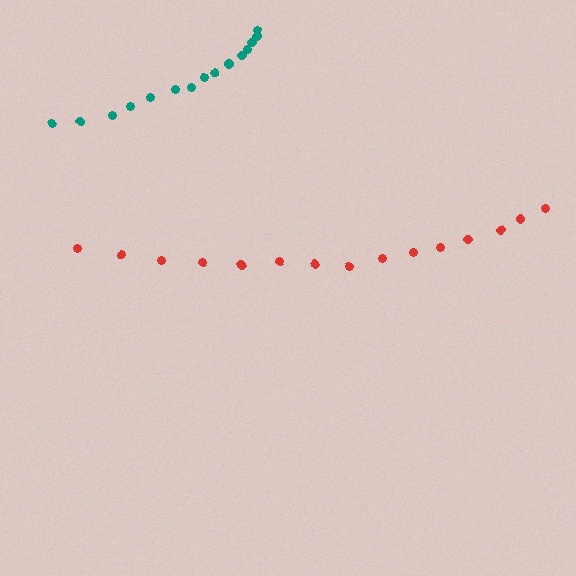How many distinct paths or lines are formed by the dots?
There are 2 distinct paths.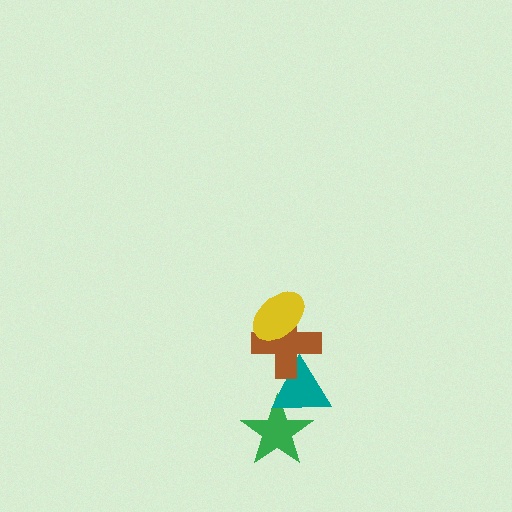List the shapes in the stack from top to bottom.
From top to bottom: the yellow ellipse, the brown cross, the teal triangle, the green star.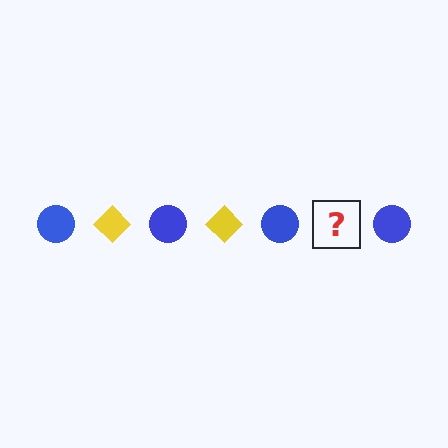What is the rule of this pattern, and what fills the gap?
The rule is that the pattern alternates between blue circle and yellow diamond. The gap should be filled with a yellow diamond.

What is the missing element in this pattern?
The missing element is a yellow diamond.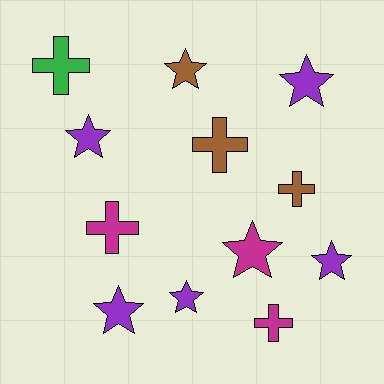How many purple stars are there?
There are 5 purple stars.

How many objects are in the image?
There are 12 objects.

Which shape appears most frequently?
Star, with 7 objects.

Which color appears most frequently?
Purple, with 5 objects.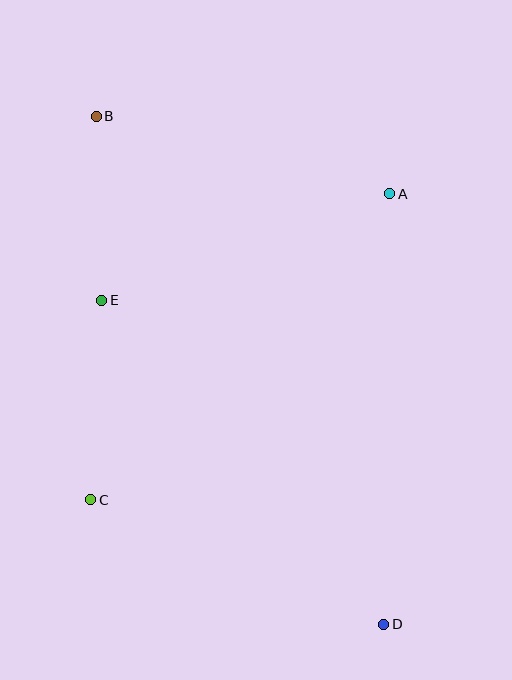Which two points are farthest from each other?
Points B and D are farthest from each other.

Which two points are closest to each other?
Points B and E are closest to each other.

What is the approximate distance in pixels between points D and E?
The distance between D and E is approximately 429 pixels.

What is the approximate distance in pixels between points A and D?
The distance between A and D is approximately 430 pixels.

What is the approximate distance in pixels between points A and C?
The distance between A and C is approximately 428 pixels.